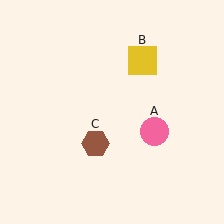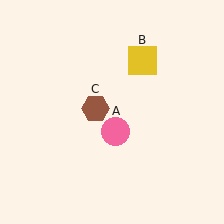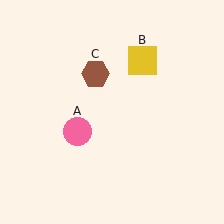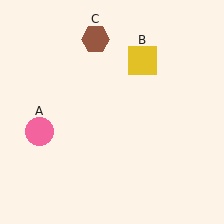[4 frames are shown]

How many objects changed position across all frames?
2 objects changed position: pink circle (object A), brown hexagon (object C).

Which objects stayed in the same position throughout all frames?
Yellow square (object B) remained stationary.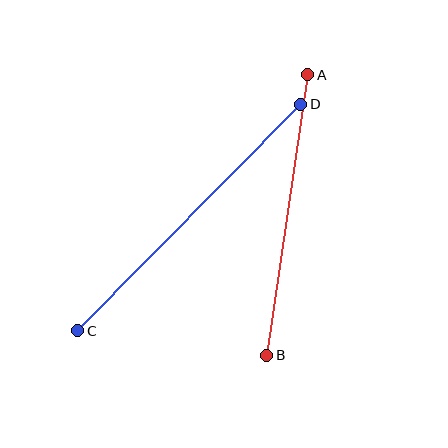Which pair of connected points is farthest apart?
Points C and D are farthest apart.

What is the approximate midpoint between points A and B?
The midpoint is at approximately (287, 215) pixels.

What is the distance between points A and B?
The distance is approximately 284 pixels.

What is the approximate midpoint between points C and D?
The midpoint is at approximately (189, 218) pixels.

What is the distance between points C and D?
The distance is approximately 318 pixels.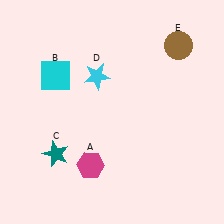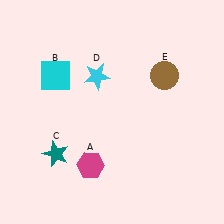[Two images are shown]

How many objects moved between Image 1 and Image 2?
1 object moved between the two images.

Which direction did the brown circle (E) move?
The brown circle (E) moved down.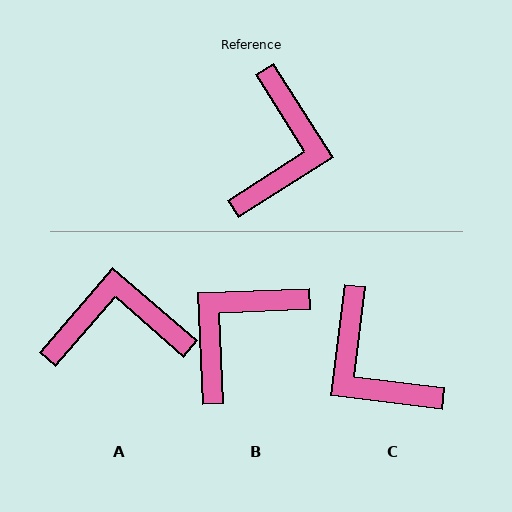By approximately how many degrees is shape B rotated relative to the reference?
Approximately 150 degrees counter-clockwise.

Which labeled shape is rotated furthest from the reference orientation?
B, about 150 degrees away.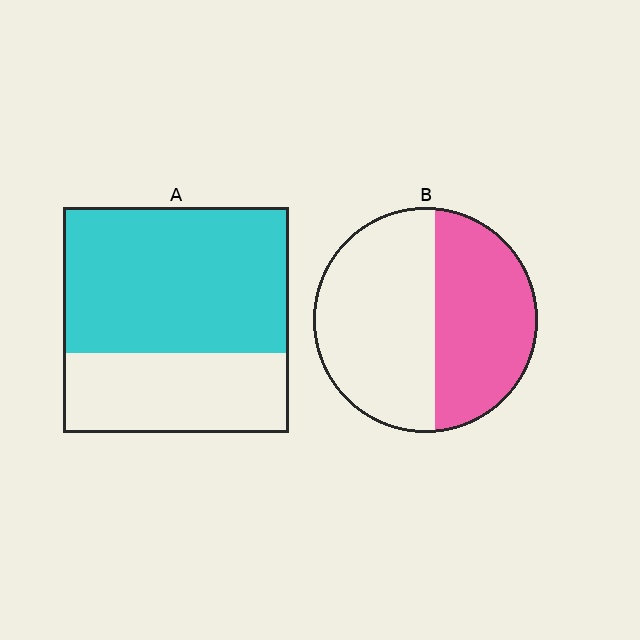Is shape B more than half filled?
No.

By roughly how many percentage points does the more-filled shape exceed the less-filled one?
By roughly 20 percentage points (A over B).